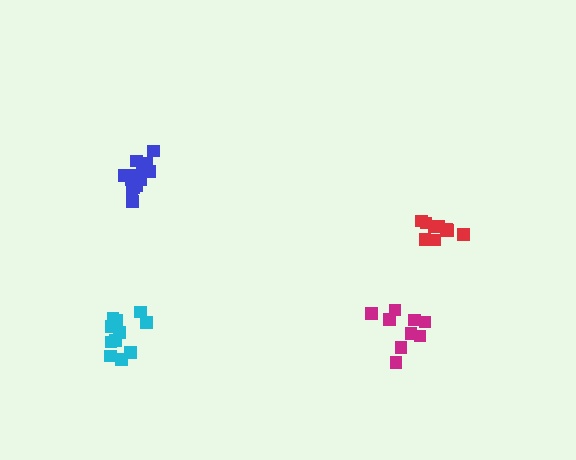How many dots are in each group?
Group 1: 9 dots, Group 2: 12 dots, Group 3: 15 dots, Group 4: 9 dots (45 total).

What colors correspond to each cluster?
The clusters are colored: magenta, cyan, blue, red.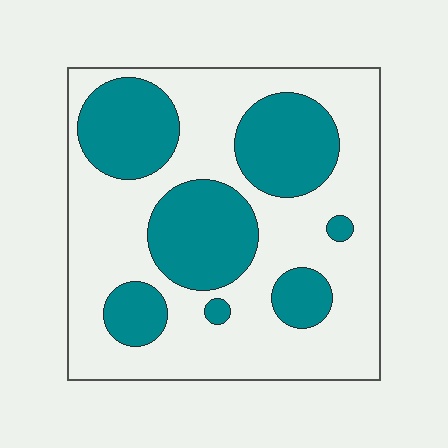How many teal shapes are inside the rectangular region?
7.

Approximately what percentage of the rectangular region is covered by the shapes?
Approximately 35%.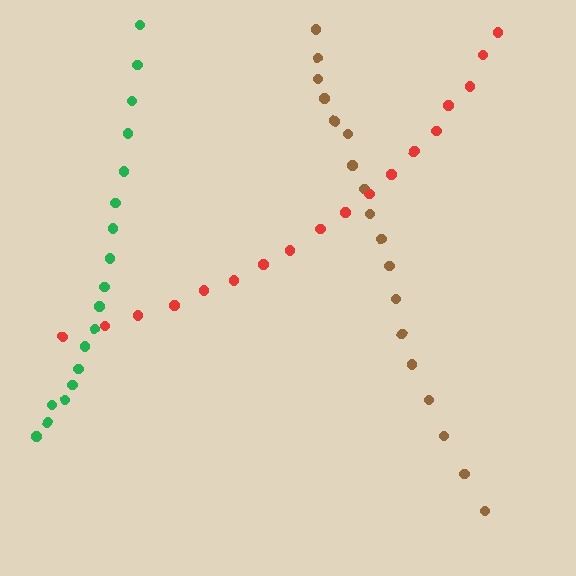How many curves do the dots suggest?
There are 3 distinct paths.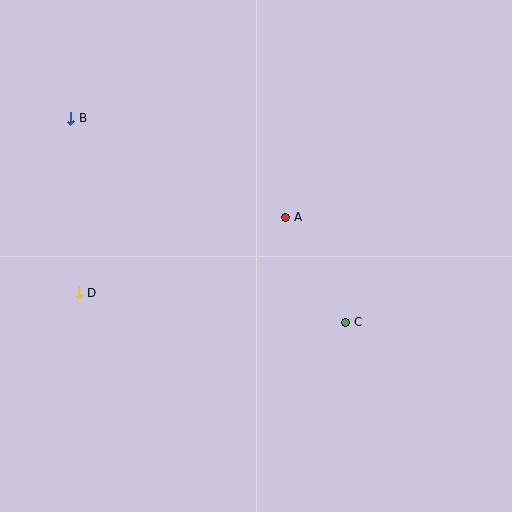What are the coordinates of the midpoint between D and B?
The midpoint between D and B is at (75, 205).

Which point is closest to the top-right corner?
Point A is closest to the top-right corner.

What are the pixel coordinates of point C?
Point C is at (346, 322).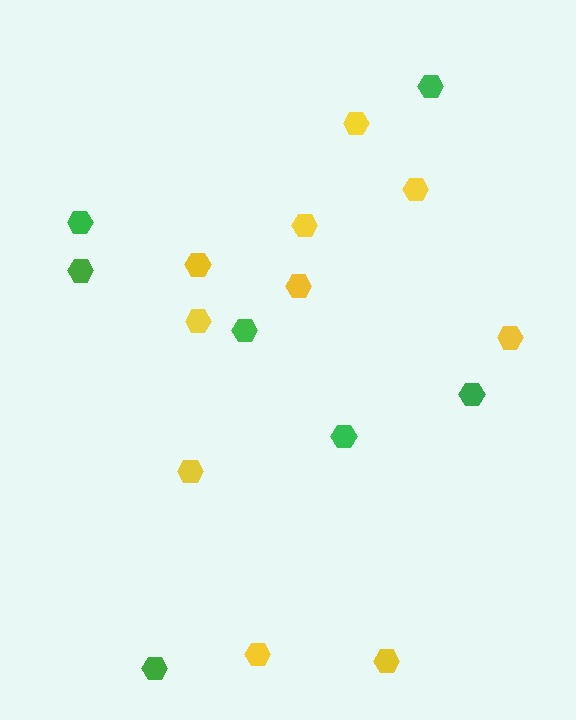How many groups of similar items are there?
There are 2 groups: one group of yellow hexagons (10) and one group of green hexagons (7).